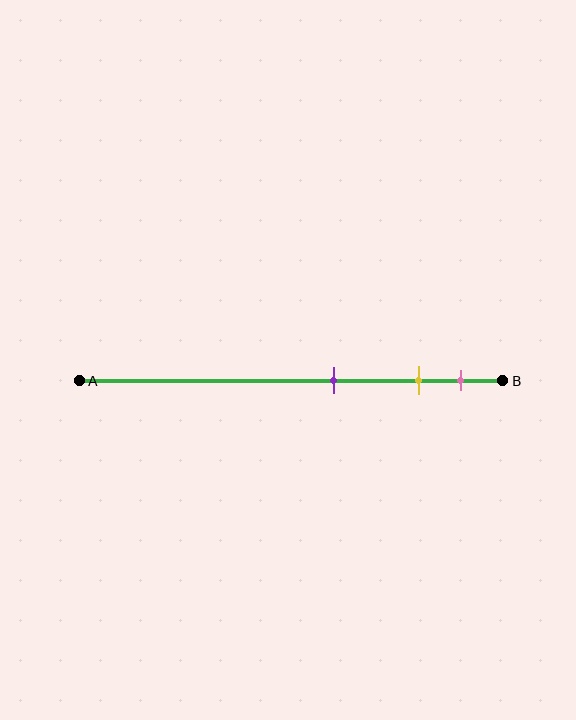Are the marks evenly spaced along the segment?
No, the marks are not evenly spaced.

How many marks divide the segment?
There are 3 marks dividing the segment.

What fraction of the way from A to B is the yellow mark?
The yellow mark is approximately 80% (0.8) of the way from A to B.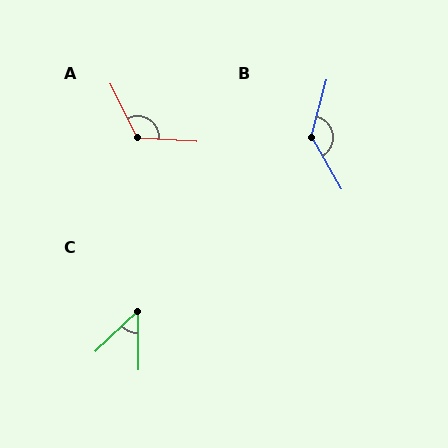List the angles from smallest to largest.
C (46°), A (120°), B (135°).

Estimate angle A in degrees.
Approximately 120 degrees.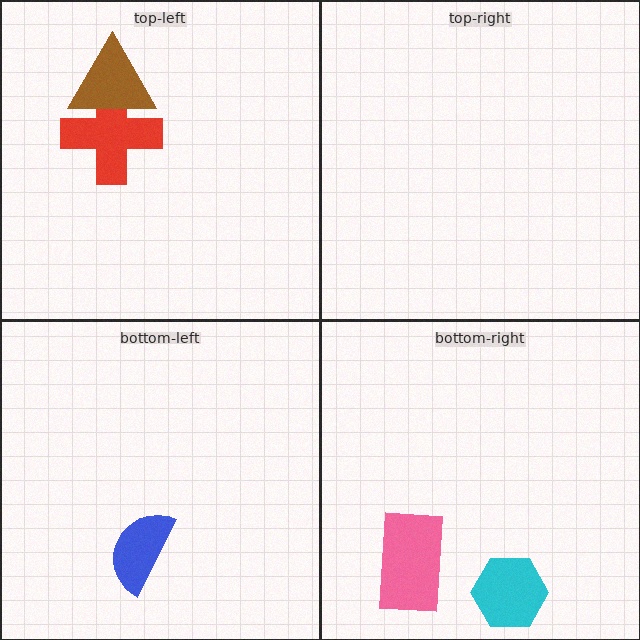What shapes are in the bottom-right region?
The cyan hexagon, the pink rectangle.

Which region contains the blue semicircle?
The bottom-left region.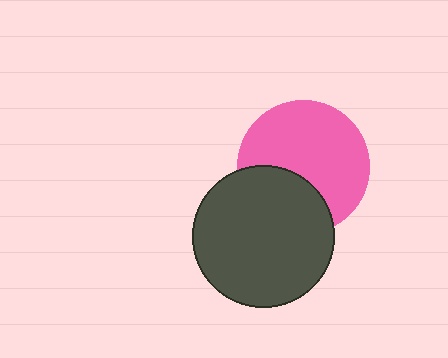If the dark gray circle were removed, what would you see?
You would see the complete pink circle.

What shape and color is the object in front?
The object in front is a dark gray circle.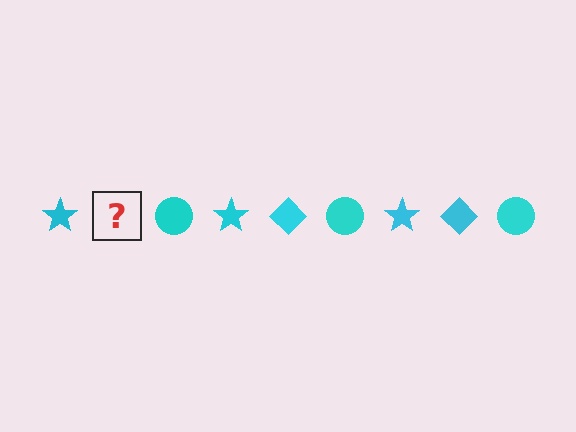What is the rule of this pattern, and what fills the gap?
The rule is that the pattern cycles through star, diamond, circle shapes in cyan. The gap should be filled with a cyan diamond.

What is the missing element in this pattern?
The missing element is a cyan diamond.